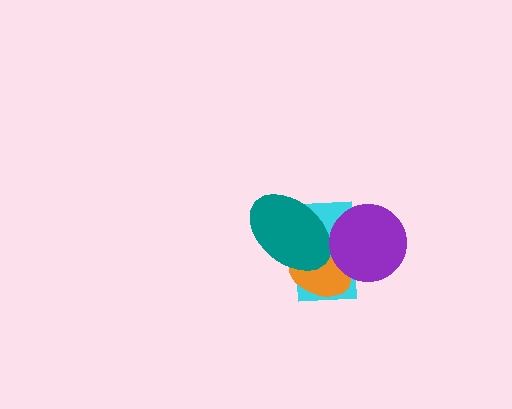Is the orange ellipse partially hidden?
Yes, it is partially covered by another shape.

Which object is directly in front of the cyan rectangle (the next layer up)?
The orange ellipse is directly in front of the cyan rectangle.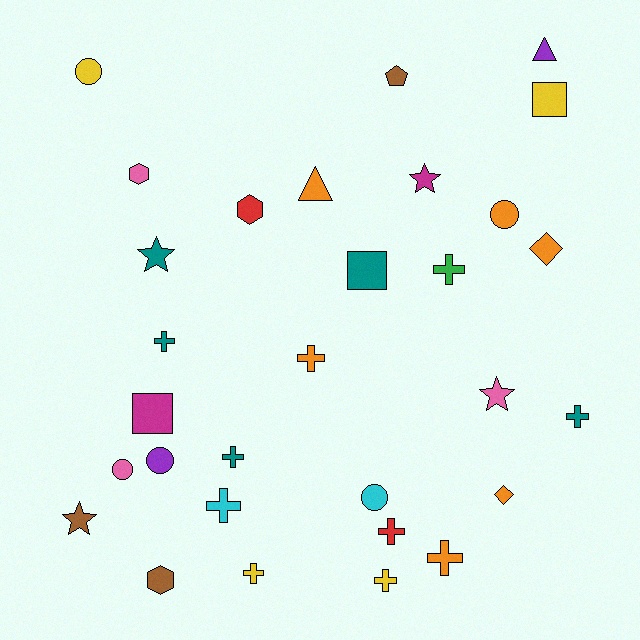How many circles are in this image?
There are 5 circles.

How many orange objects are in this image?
There are 6 orange objects.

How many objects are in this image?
There are 30 objects.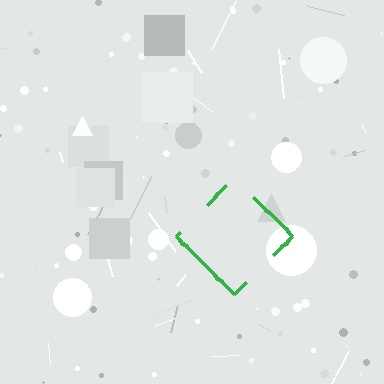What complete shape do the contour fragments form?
The contour fragments form a diamond.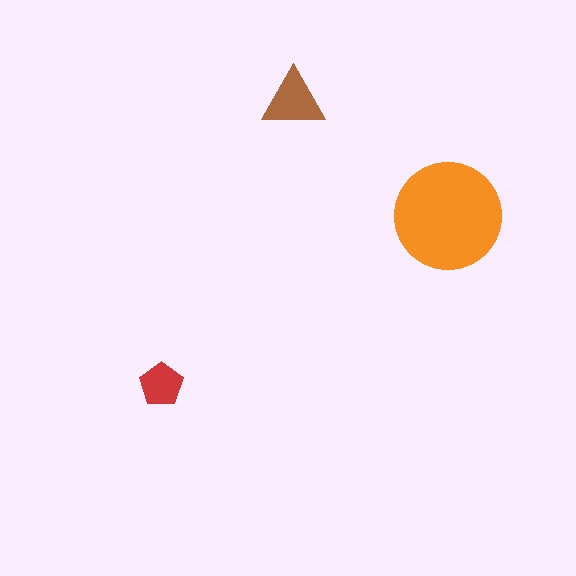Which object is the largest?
The orange circle.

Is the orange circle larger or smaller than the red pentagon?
Larger.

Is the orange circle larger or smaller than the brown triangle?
Larger.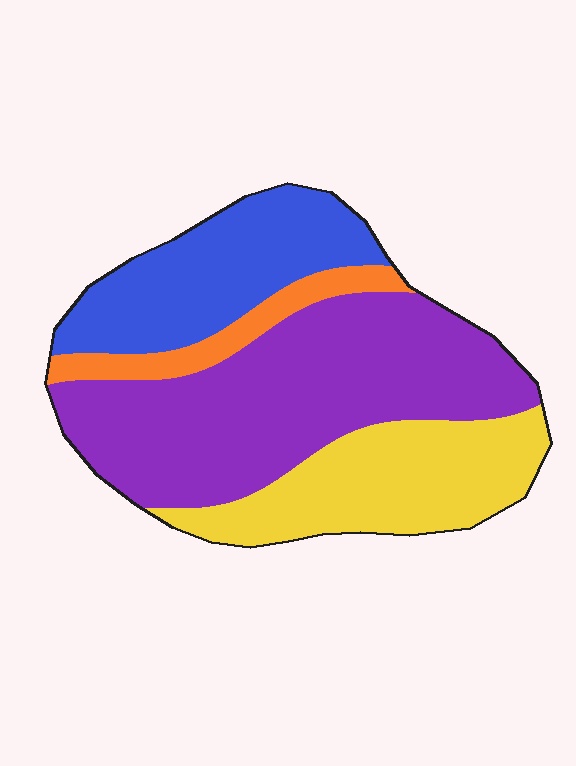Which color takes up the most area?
Purple, at roughly 45%.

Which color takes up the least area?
Orange, at roughly 10%.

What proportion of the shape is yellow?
Yellow covers 24% of the shape.